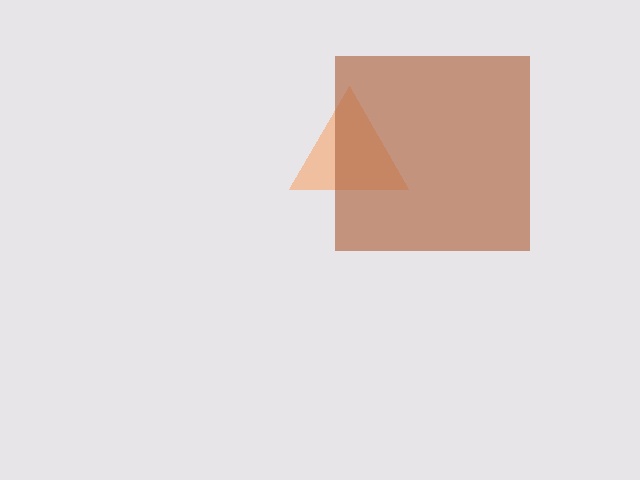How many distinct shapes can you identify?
There are 2 distinct shapes: an orange triangle, a brown square.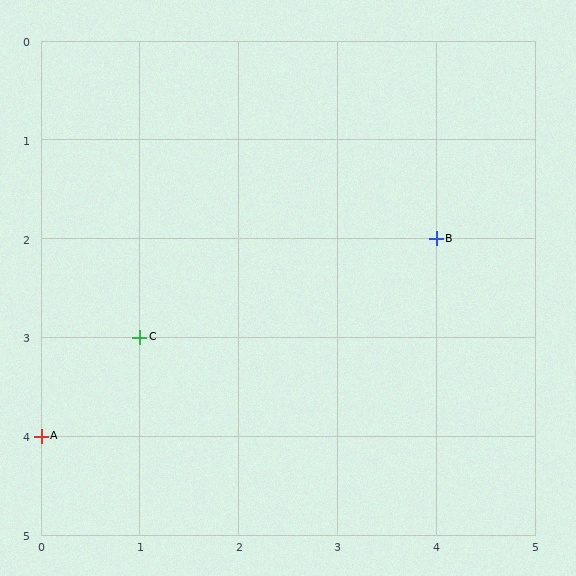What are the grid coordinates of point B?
Point B is at grid coordinates (4, 2).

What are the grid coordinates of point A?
Point A is at grid coordinates (0, 4).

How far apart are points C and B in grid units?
Points C and B are 3 columns and 1 row apart (about 3.2 grid units diagonally).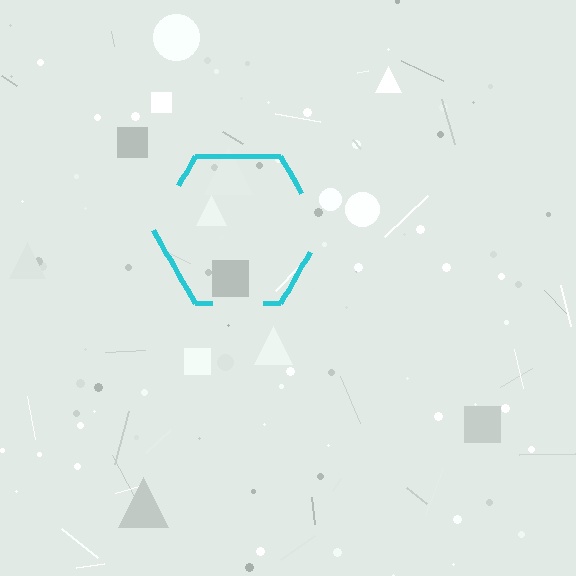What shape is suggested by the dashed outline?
The dashed outline suggests a hexagon.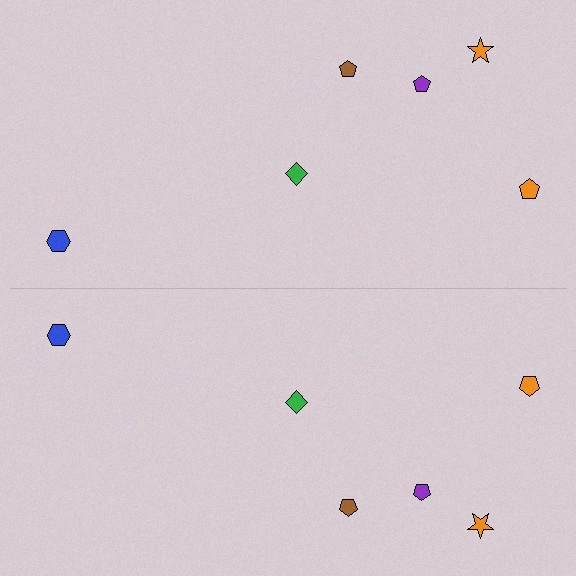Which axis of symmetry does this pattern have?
The pattern has a horizontal axis of symmetry running through the center of the image.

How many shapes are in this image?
There are 12 shapes in this image.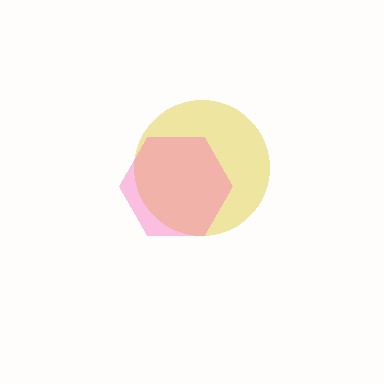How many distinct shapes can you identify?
There are 2 distinct shapes: a yellow circle, a pink hexagon.